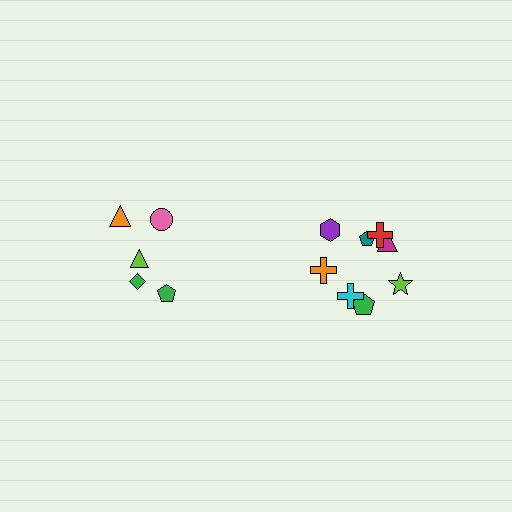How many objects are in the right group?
There are 8 objects.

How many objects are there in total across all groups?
There are 13 objects.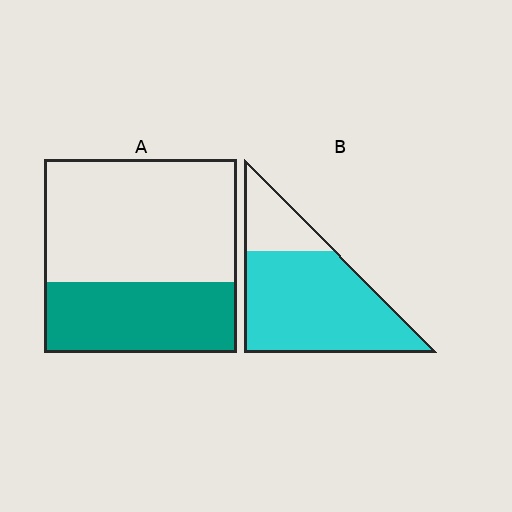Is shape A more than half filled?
No.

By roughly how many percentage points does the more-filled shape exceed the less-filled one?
By roughly 40 percentage points (B over A).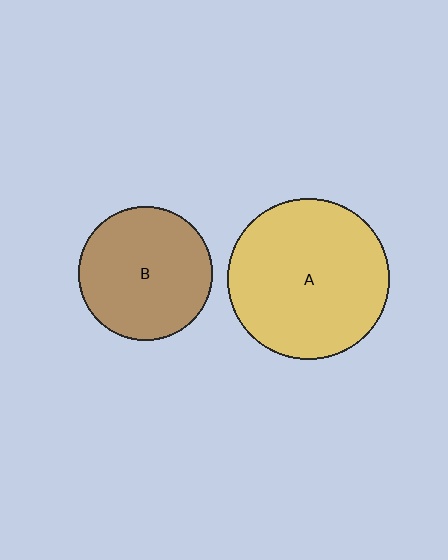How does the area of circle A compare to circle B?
Approximately 1.5 times.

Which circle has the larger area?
Circle A (yellow).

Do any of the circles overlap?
No, none of the circles overlap.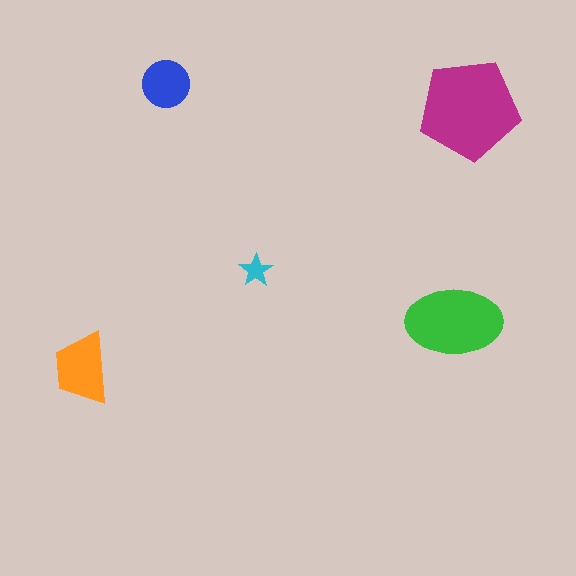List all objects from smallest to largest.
The cyan star, the blue circle, the orange trapezoid, the green ellipse, the magenta pentagon.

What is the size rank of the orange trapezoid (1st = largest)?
3rd.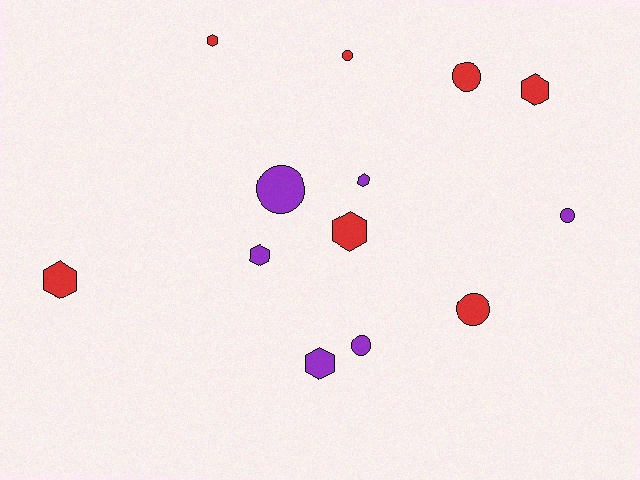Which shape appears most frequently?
Hexagon, with 7 objects.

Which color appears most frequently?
Red, with 7 objects.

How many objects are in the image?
There are 13 objects.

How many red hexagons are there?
There are 4 red hexagons.